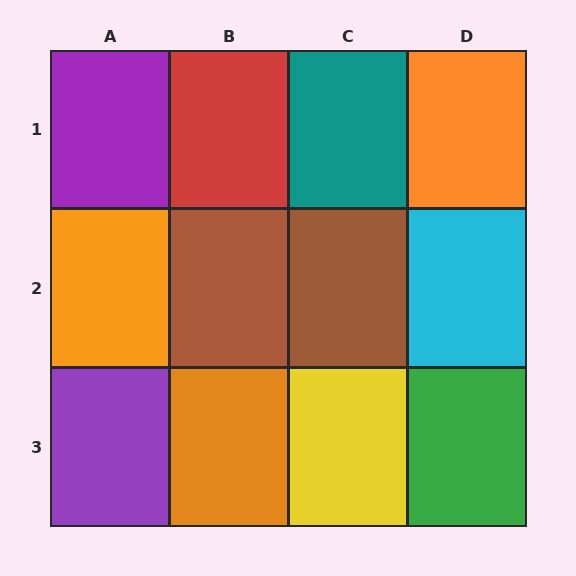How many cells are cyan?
1 cell is cyan.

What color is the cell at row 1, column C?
Teal.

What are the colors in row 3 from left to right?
Purple, orange, yellow, green.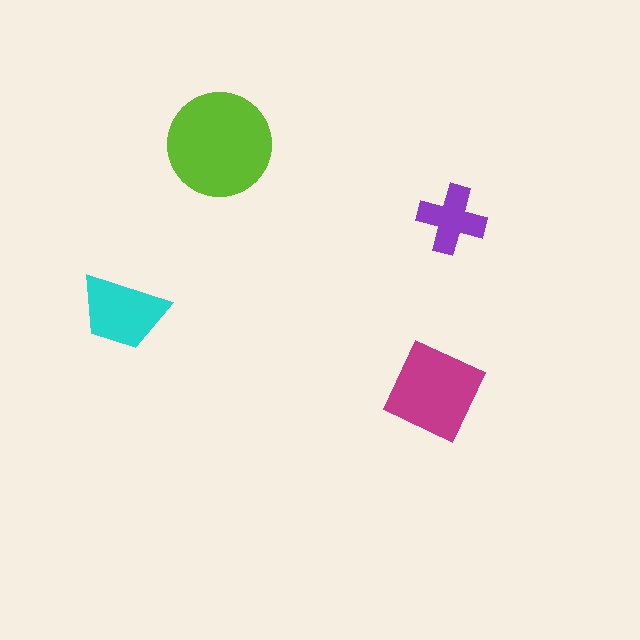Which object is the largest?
The lime circle.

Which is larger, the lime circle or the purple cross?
The lime circle.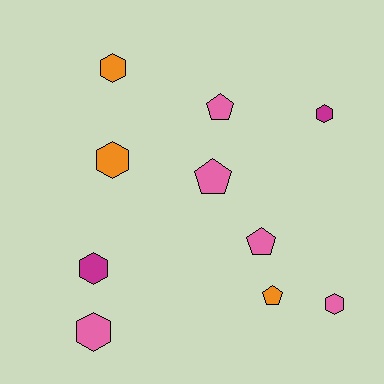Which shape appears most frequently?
Hexagon, with 6 objects.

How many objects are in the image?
There are 10 objects.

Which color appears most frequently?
Pink, with 5 objects.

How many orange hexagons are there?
There are 2 orange hexagons.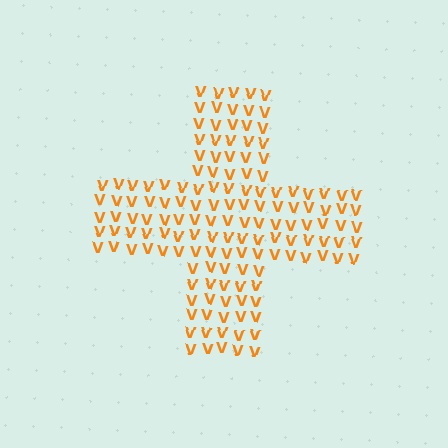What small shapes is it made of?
It is made of small letter V's.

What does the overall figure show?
The overall figure shows a cross.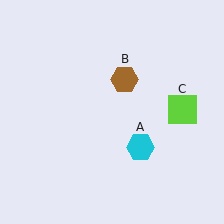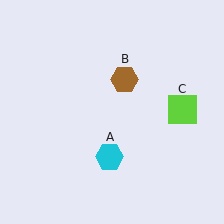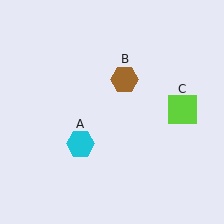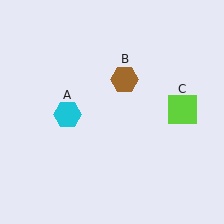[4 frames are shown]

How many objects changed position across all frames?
1 object changed position: cyan hexagon (object A).